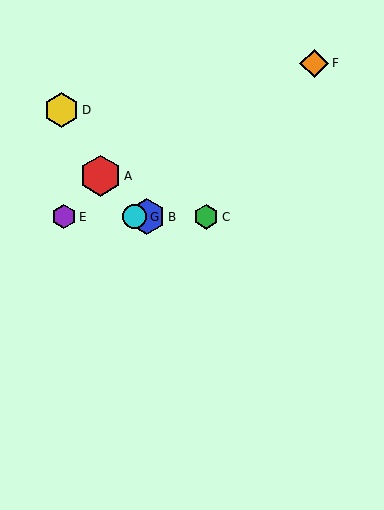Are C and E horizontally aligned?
Yes, both are at y≈217.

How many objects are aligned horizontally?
4 objects (B, C, E, G) are aligned horizontally.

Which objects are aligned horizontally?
Objects B, C, E, G are aligned horizontally.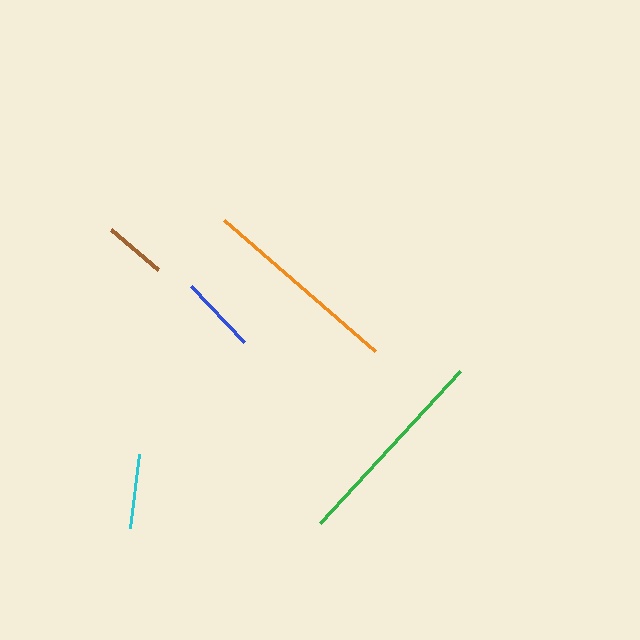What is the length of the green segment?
The green segment is approximately 206 pixels long.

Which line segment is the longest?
The green line is the longest at approximately 206 pixels.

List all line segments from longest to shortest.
From longest to shortest: green, orange, blue, cyan, brown.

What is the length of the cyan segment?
The cyan segment is approximately 74 pixels long.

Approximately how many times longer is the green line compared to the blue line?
The green line is approximately 2.7 times the length of the blue line.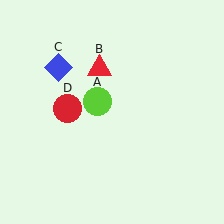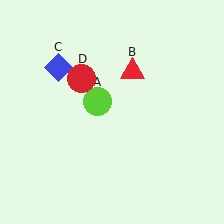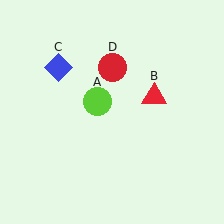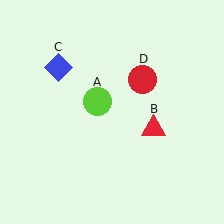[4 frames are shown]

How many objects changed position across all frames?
2 objects changed position: red triangle (object B), red circle (object D).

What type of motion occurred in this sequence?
The red triangle (object B), red circle (object D) rotated clockwise around the center of the scene.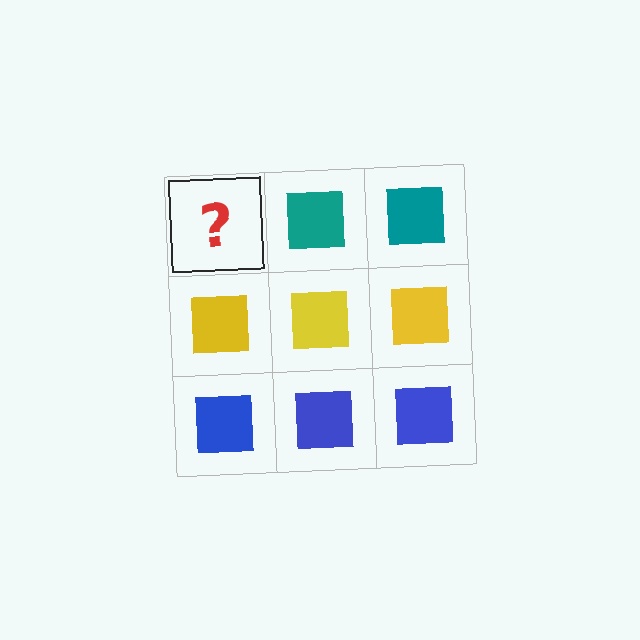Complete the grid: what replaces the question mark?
The question mark should be replaced with a teal square.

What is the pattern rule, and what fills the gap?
The rule is that each row has a consistent color. The gap should be filled with a teal square.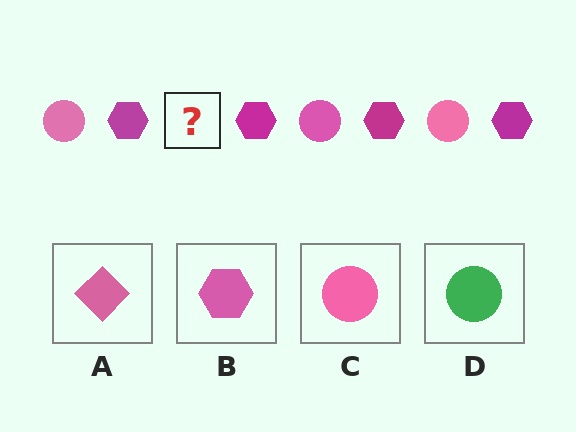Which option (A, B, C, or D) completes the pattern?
C.